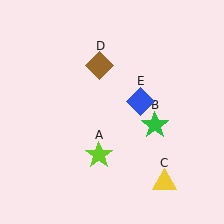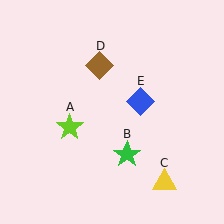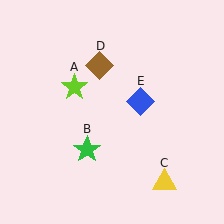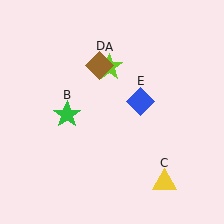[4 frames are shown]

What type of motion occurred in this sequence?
The lime star (object A), green star (object B) rotated clockwise around the center of the scene.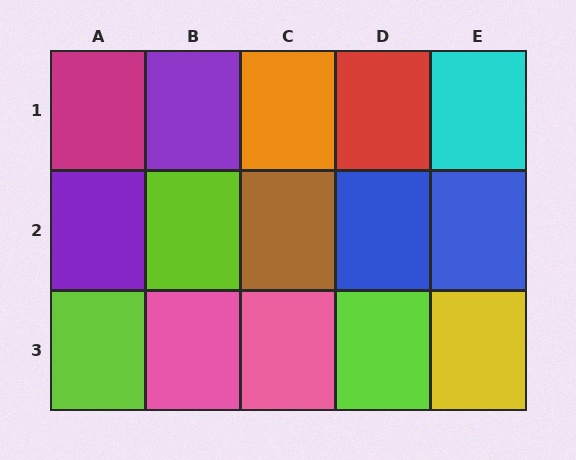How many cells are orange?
1 cell is orange.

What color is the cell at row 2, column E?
Blue.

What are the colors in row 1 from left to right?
Magenta, purple, orange, red, cyan.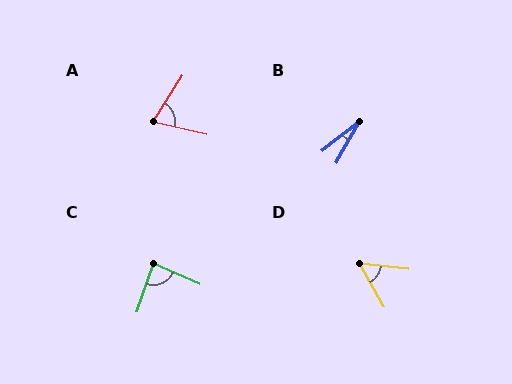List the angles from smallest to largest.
B (22°), D (53°), A (71°), C (84°).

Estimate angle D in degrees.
Approximately 53 degrees.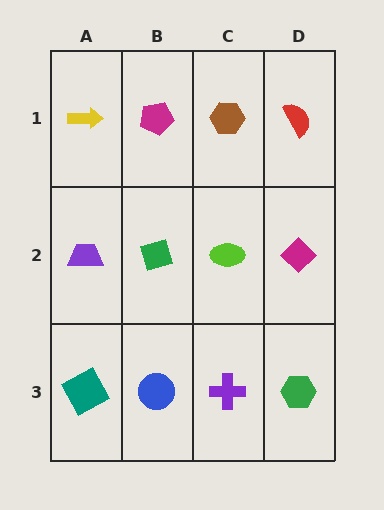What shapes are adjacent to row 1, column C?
A lime ellipse (row 2, column C), a magenta pentagon (row 1, column B), a red semicircle (row 1, column D).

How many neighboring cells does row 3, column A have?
2.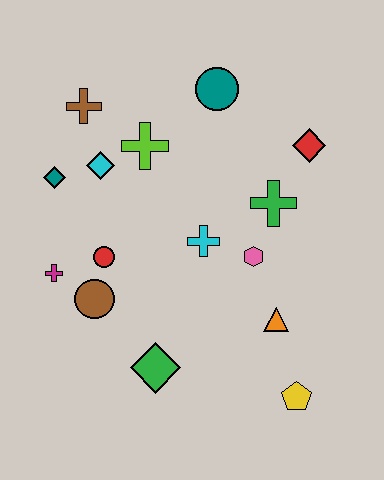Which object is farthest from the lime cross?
The yellow pentagon is farthest from the lime cross.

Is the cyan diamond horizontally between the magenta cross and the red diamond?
Yes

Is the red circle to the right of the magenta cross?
Yes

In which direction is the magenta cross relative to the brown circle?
The magenta cross is to the left of the brown circle.